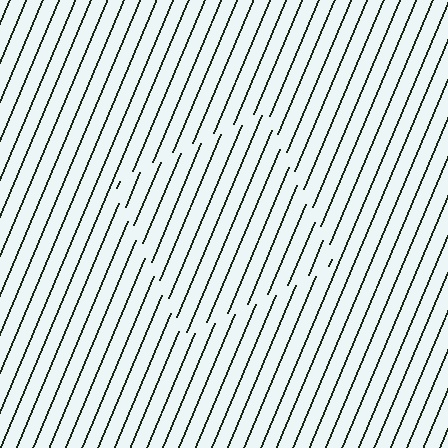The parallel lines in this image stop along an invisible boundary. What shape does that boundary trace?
An illusory square. The interior of the shape contains the same grating, shifted by half a period — the contour is defined by the phase discontinuity where line-ends from the inner and outer gratings abut.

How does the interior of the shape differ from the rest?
The interior of the shape contains the same grating, shifted by half a period — the contour is defined by the phase discontinuity where line-ends from the inner and outer gratings abut.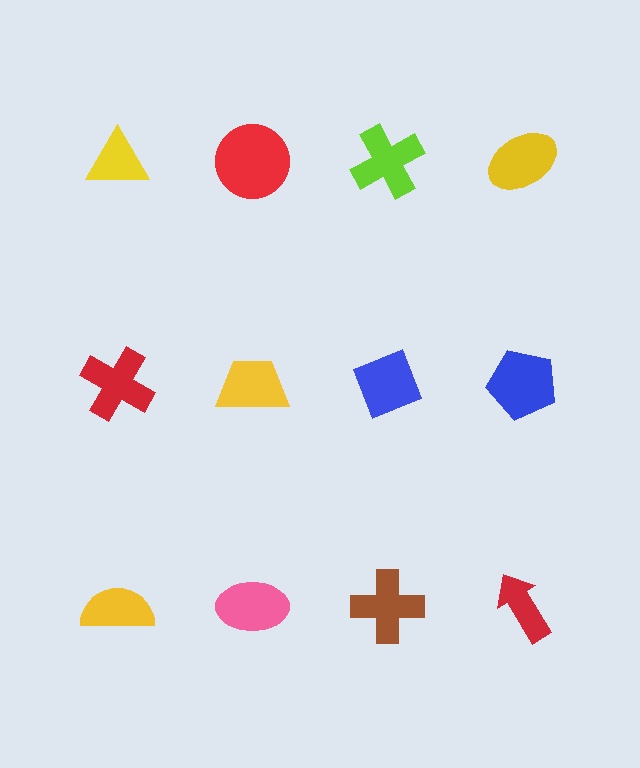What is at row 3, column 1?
A yellow semicircle.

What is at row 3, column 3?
A brown cross.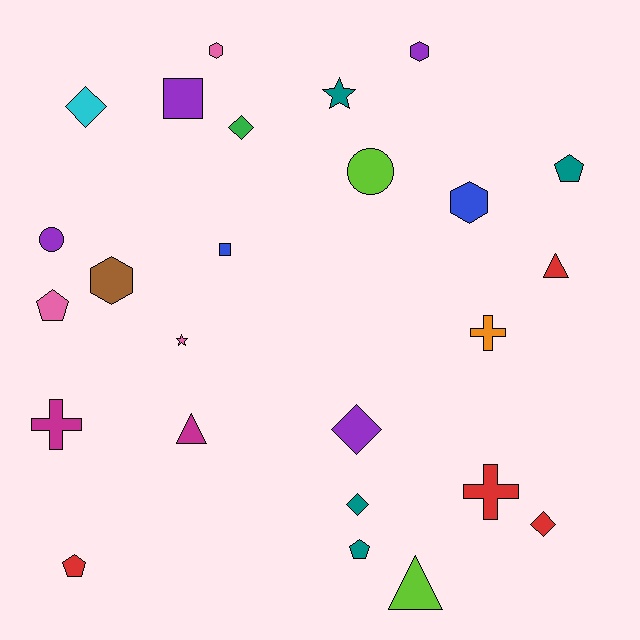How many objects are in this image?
There are 25 objects.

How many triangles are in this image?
There are 3 triangles.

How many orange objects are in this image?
There is 1 orange object.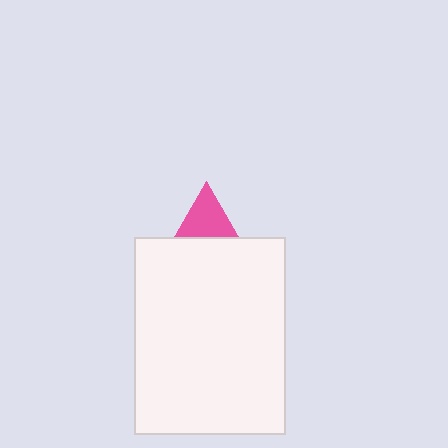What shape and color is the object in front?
The object in front is a white rectangle.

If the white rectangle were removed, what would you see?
You would see the complete pink triangle.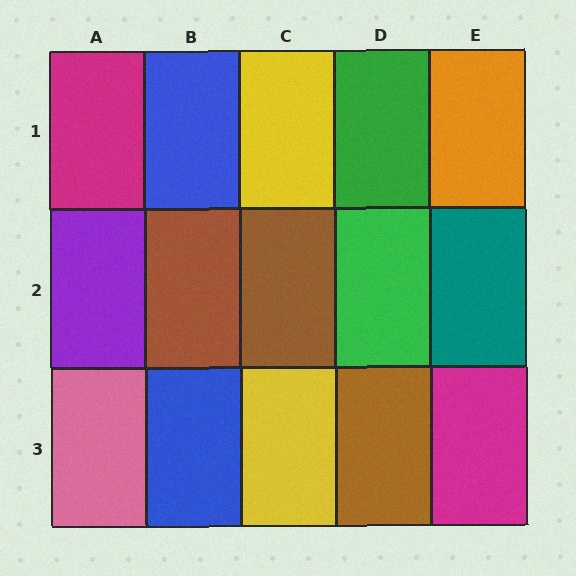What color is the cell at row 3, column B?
Blue.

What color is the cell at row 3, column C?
Yellow.